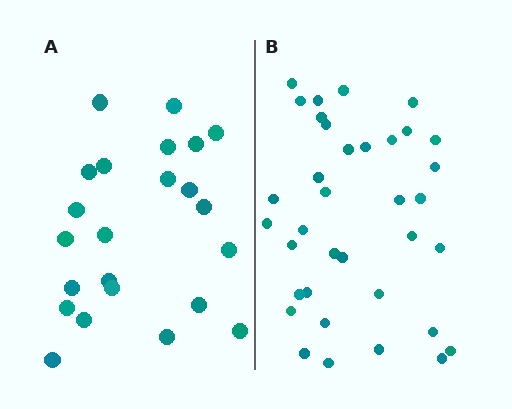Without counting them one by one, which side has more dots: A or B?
Region B (the right region) has more dots.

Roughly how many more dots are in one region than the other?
Region B has approximately 15 more dots than region A.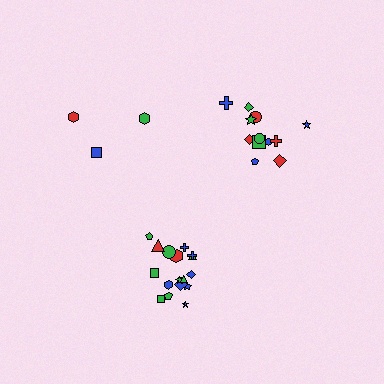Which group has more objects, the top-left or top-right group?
The top-right group.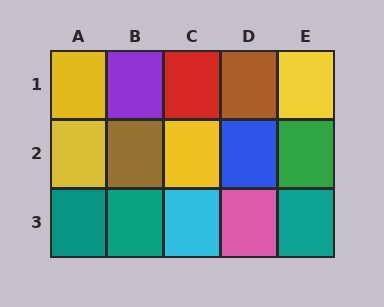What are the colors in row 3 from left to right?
Teal, teal, cyan, pink, teal.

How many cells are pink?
1 cell is pink.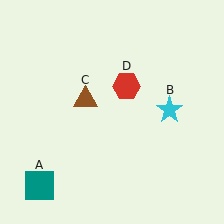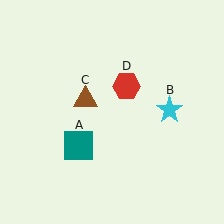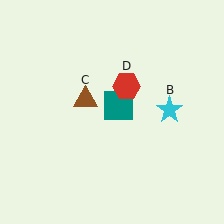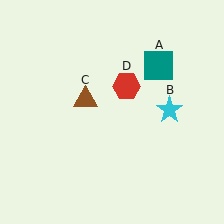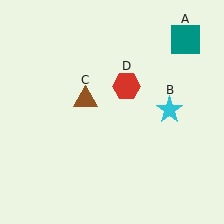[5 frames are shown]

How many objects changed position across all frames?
1 object changed position: teal square (object A).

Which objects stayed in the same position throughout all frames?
Cyan star (object B) and brown triangle (object C) and red hexagon (object D) remained stationary.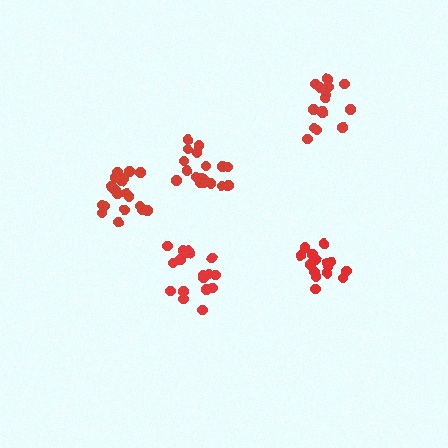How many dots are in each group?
Group 1: 19 dots, Group 2: 15 dots, Group 3: 15 dots, Group 4: 19 dots, Group 5: 19 dots (87 total).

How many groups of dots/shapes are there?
There are 5 groups.